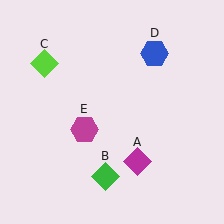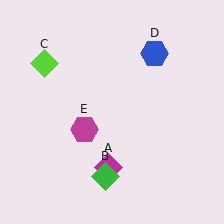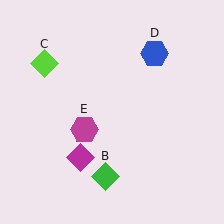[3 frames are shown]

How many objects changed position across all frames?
1 object changed position: magenta diamond (object A).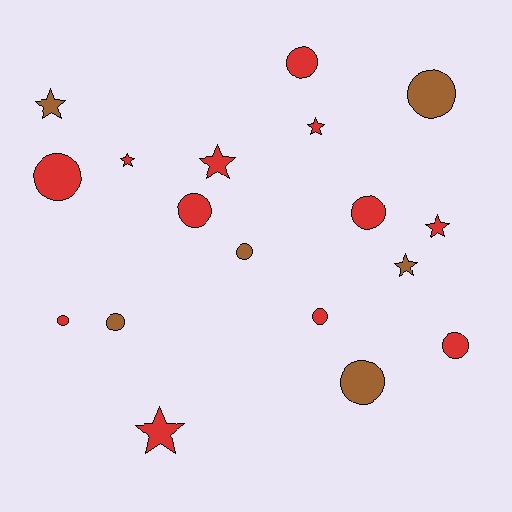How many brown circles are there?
There are 4 brown circles.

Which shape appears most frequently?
Circle, with 11 objects.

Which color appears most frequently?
Red, with 12 objects.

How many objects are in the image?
There are 18 objects.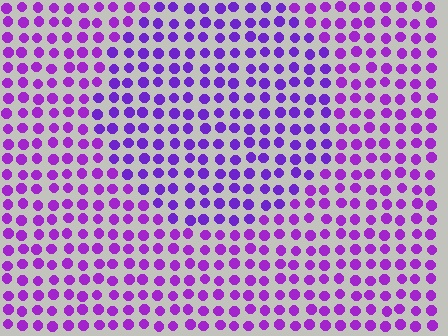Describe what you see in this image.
The image is filled with small purple elements in a uniform arrangement. A circle-shaped region is visible where the elements are tinted to a slightly different hue, forming a subtle color boundary.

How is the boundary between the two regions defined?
The boundary is defined purely by a slight shift in hue (about 19 degrees). Spacing, size, and orientation are identical on both sides.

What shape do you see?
I see a circle.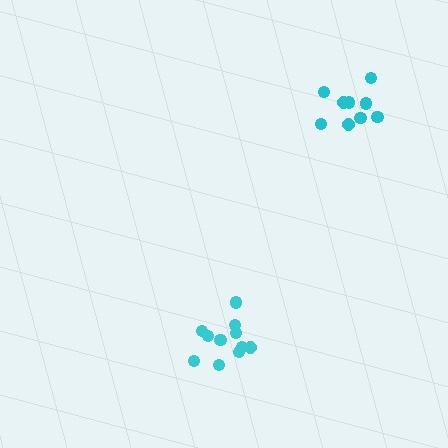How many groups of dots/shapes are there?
There are 2 groups.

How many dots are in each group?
Group 1: 9 dots, Group 2: 11 dots (20 total).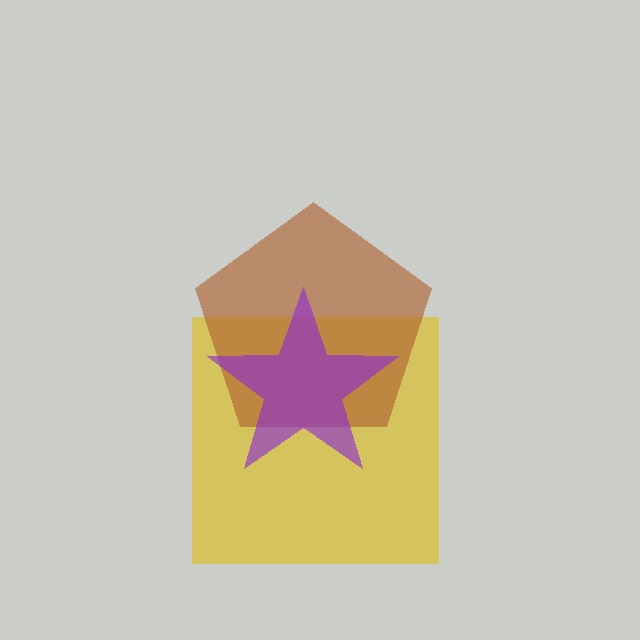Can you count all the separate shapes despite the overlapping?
Yes, there are 3 separate shapes.